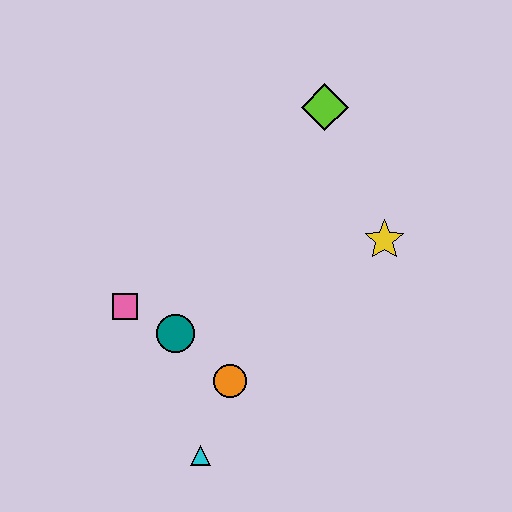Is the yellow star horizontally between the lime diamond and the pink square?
No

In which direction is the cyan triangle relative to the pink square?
The cyan triangle is below the pink square.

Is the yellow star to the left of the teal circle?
No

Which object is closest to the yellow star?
The lime diamond is closest to the yellow star.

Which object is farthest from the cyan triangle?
The lime diamond is farthest from the cyan triangle.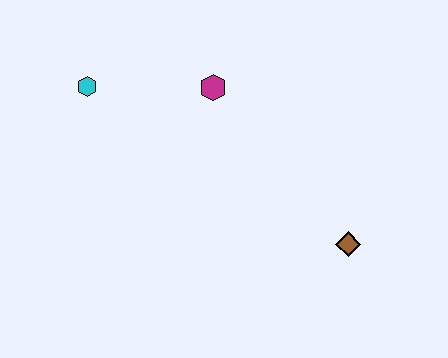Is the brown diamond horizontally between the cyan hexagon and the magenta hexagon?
No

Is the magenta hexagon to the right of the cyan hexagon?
Yes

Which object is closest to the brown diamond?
The magenta hexagon is closest to the brown diamond.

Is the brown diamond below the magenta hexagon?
Yes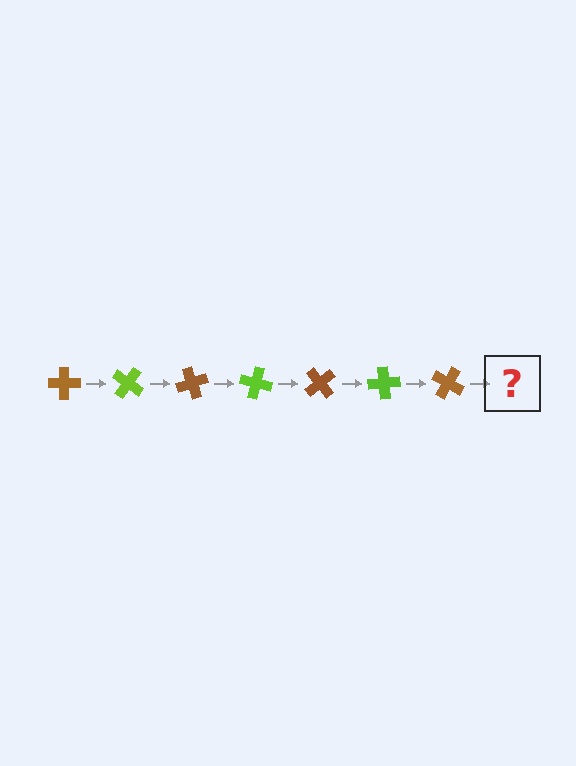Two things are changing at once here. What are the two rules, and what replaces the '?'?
The two rules are that it rotates 35 degrees each step and the color cycles through brown and lime. The '?' should be a lime cross, rotated 245 degrees from the start.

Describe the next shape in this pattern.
It should be a lime cross, rotated 245 degrees from the start.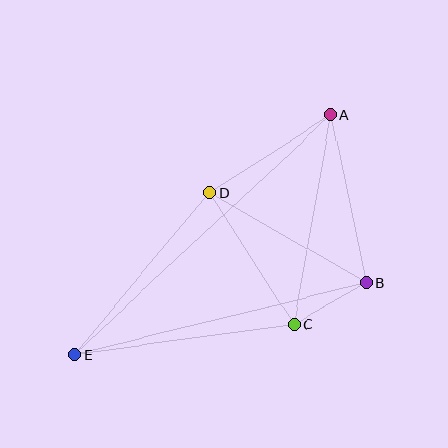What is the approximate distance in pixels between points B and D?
The distance between B and D is approximately 181 pixels.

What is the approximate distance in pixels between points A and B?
The distance between A and B is approximately 172 pixels.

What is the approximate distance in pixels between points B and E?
The distance between B and E is approximately 301 pixels.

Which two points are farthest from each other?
Points A and E are farthest from each other.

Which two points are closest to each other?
Points B and C are closest to each other.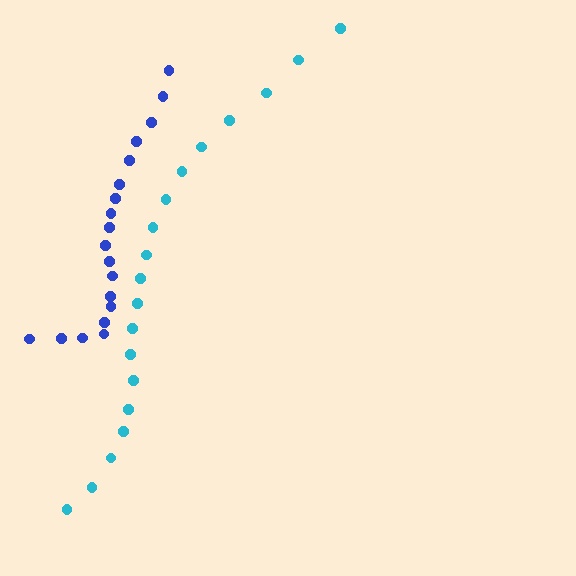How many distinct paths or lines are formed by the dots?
There are 2 distinct paths.